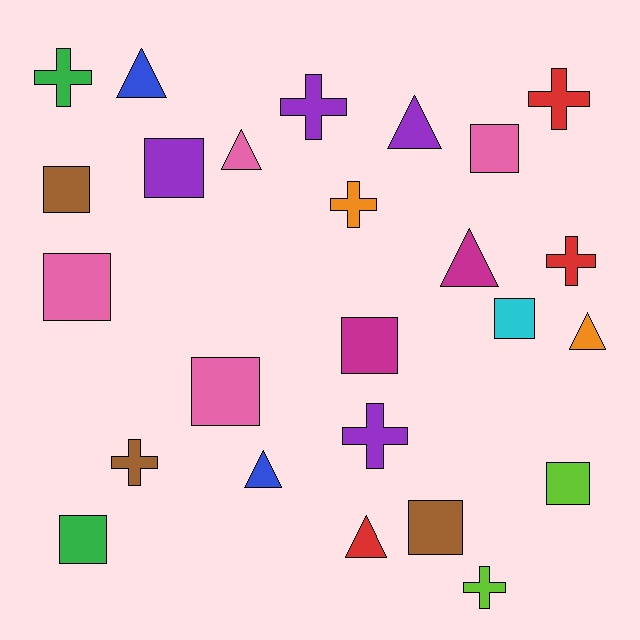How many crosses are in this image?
There are 8 crosses.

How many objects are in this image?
There are 25 objects.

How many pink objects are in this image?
There are 4 pink objects.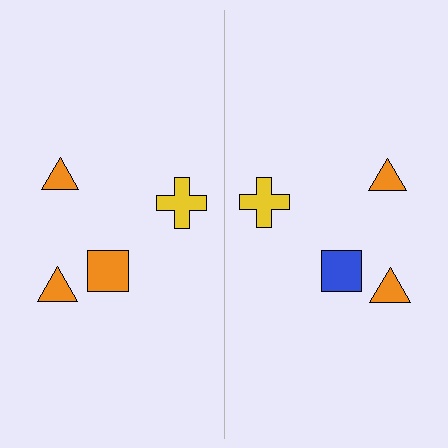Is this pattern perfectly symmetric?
No, the pattern is not perfectly symmetric. The blue square on the right side breaks the symmetry — its mirror counterpart is orange.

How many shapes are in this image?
There are 8 shapes in this image.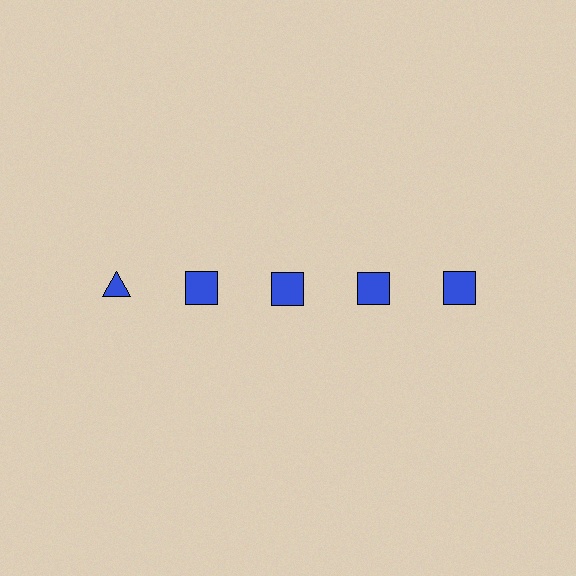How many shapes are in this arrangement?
There are 5 shapes arranged in a grid pattern.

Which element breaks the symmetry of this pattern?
The blue triangle in the top row, leftmost column breaks the symmetry. All other shapes are blue squares.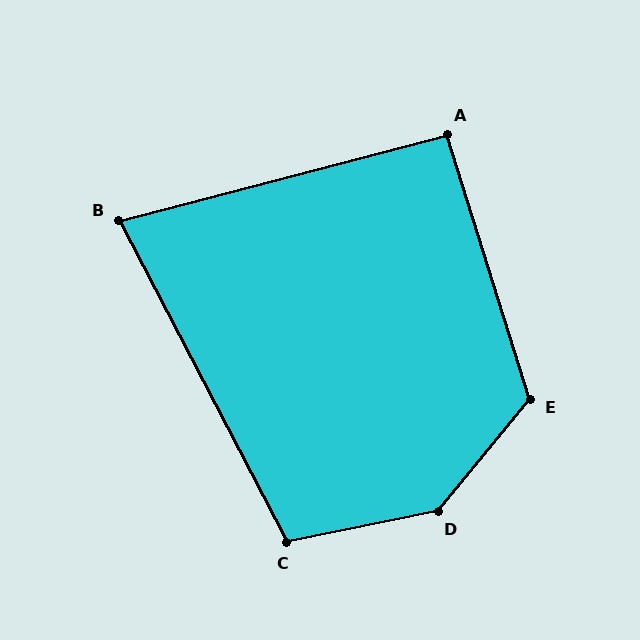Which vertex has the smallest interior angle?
B, at approximately 77 degrees.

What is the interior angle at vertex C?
Approximately 106 degrees (obtuse).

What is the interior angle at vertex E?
Approximately 123 degrees (obtuse).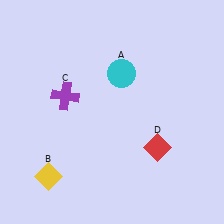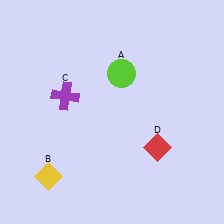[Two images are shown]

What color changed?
The circle (A) changed from cyan in Image 1 to lime in Image 2.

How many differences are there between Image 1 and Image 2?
There is 1 difference between the two images.